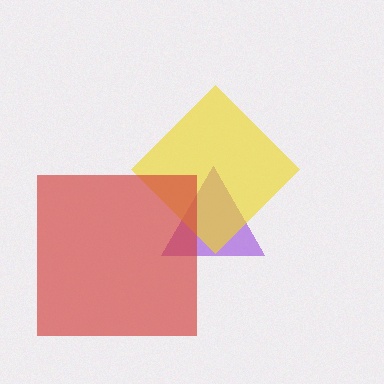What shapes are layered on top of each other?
The layered shapes are: a purple triangle, a yellow diamond, a red square.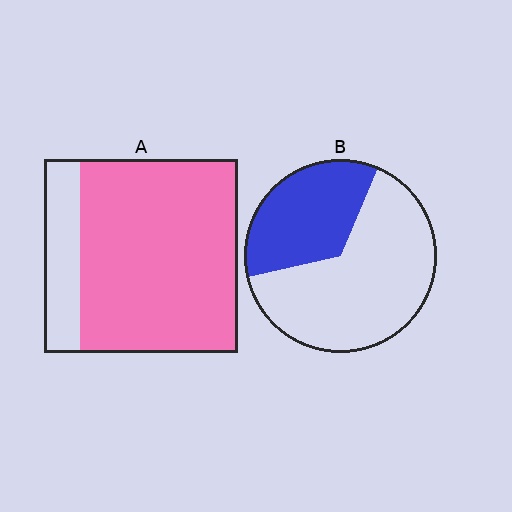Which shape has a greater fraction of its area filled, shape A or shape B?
Shape A.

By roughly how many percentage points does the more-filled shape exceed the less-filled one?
By roughly 45 percentage points (A over B).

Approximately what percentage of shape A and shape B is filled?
A is approximately 80% and B is approximately 35%.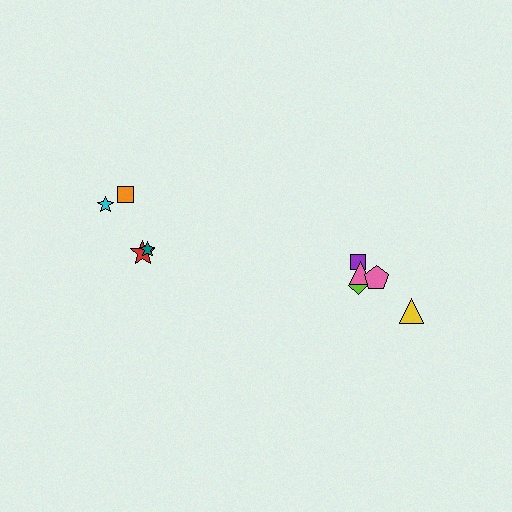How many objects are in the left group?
There are 4 objects.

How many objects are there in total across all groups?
There are 10 objects.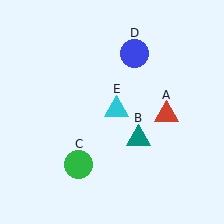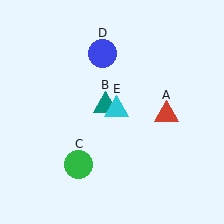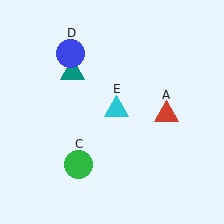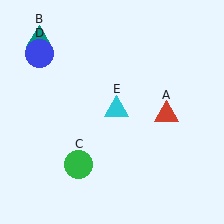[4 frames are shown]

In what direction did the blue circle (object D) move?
The blue circle (object D) moved left.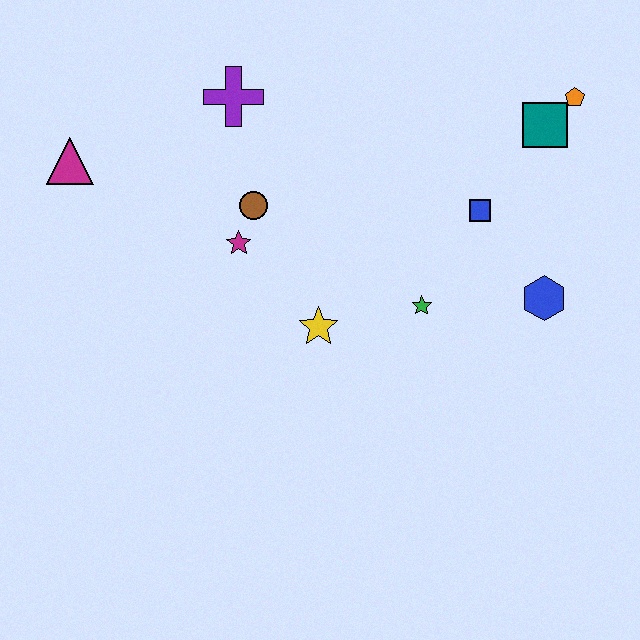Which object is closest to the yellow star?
The green star is closest to the yellow star.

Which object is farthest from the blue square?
The magenta triangle is farthest from the blue square.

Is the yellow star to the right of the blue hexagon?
No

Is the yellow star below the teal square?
Yes